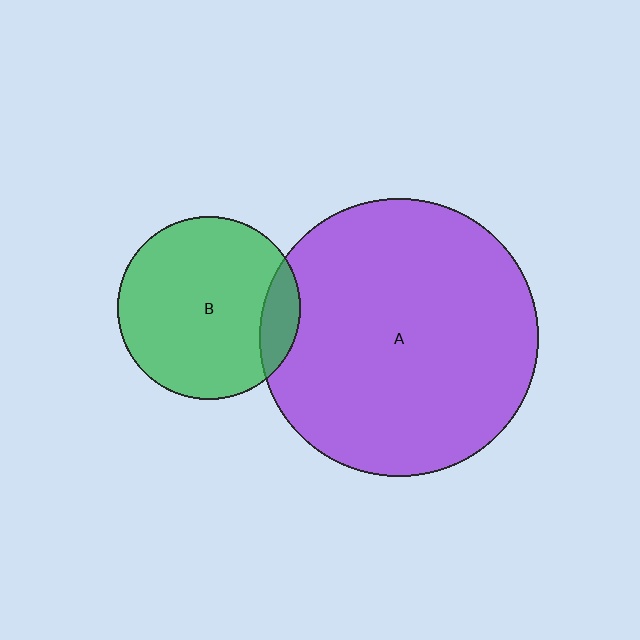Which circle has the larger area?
Circle A (purple).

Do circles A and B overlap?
Yes.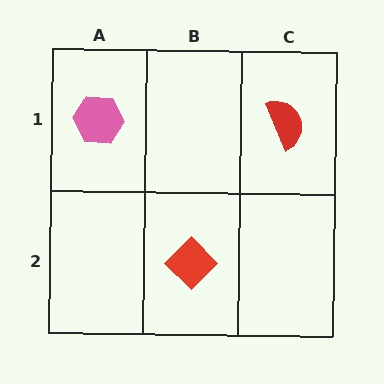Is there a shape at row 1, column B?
No, that cell is empty.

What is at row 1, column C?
A red semicircle.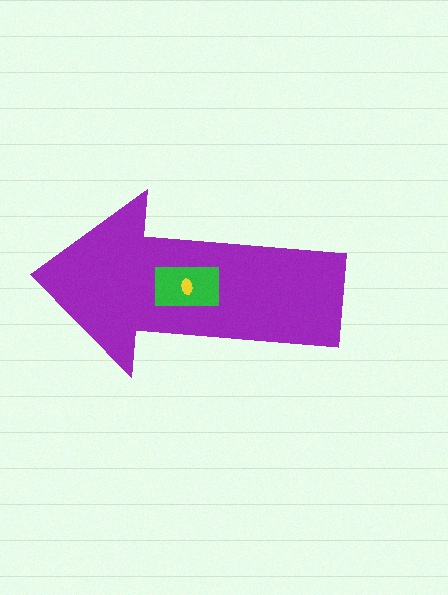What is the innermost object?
The yellow ellipse.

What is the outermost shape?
The purple arrow.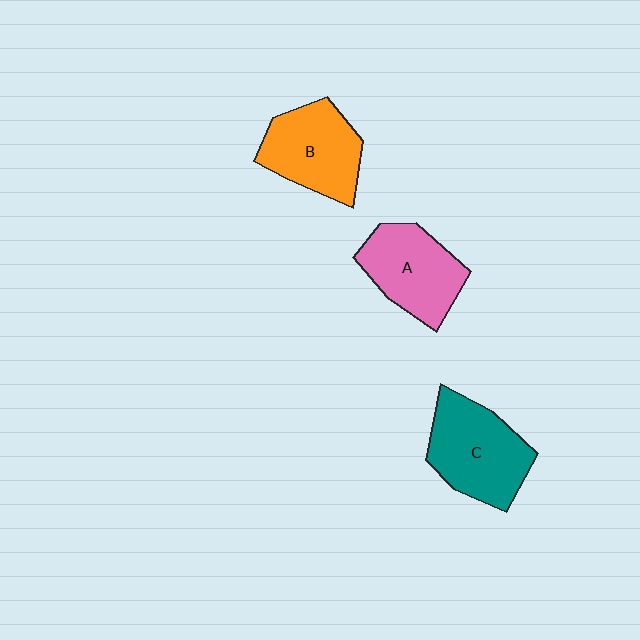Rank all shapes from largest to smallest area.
From largest to smallest: C (teal), B (orange), A (pink).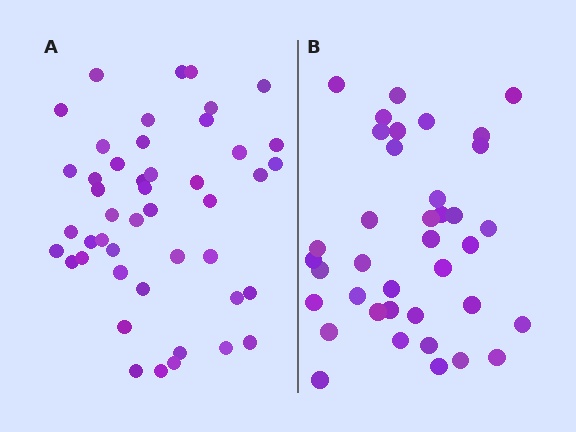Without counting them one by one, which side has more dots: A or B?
Region A (the left region) has more dots.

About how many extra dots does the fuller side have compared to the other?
Region A has roughly 8 or so more dots than region B.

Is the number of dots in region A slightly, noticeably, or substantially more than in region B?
Region A has only slightly more — the two regions are fairly close. The ratio is roughly 1.2 to 1.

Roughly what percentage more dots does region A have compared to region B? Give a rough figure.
About 20% more.